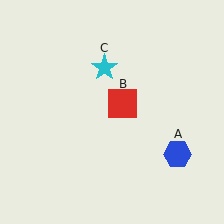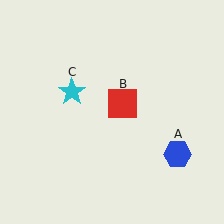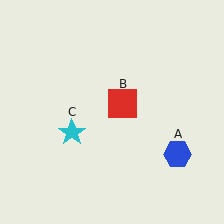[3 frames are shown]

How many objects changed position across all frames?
1 object changed position: cyan star (object C).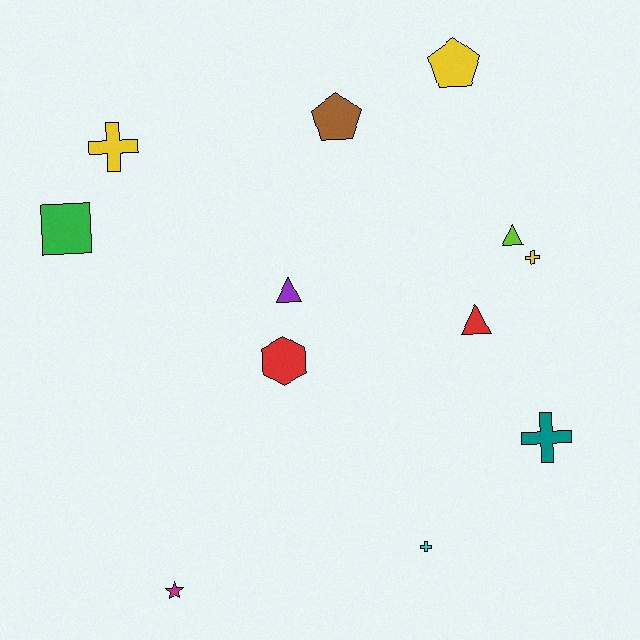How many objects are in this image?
There are 12 objects.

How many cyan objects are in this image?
There is 1 cyan object.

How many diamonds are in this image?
There are no diamonds.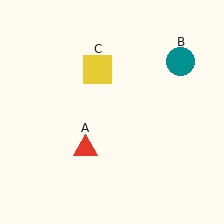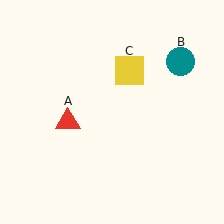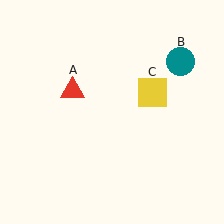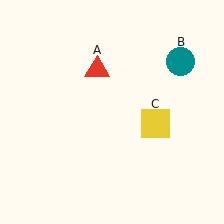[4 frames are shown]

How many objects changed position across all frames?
2 objects changed position: red triangle (object A), yellow square (object C).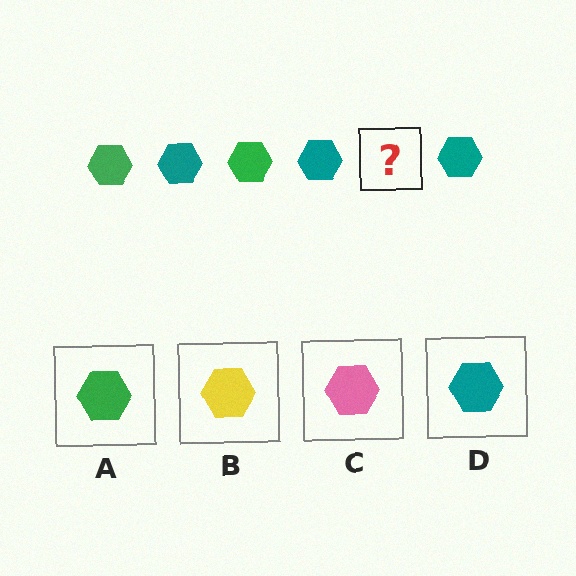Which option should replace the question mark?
Option A.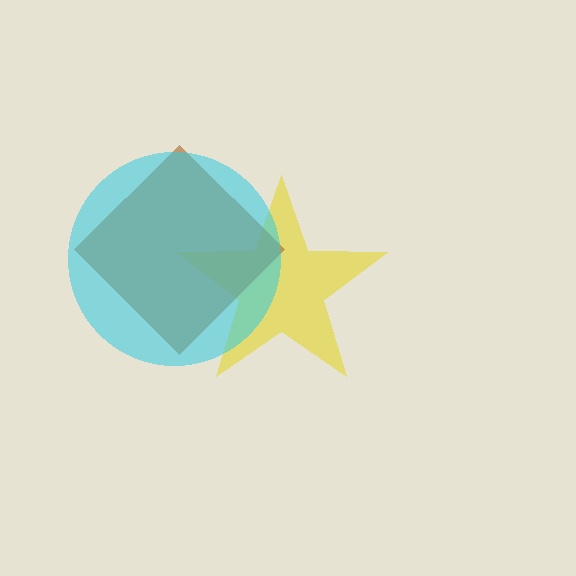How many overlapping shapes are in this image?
There are 3 overlapping shapes in the image.